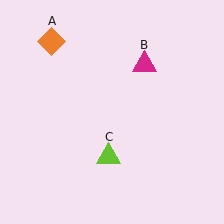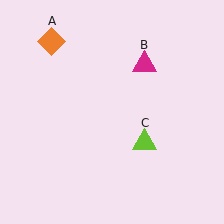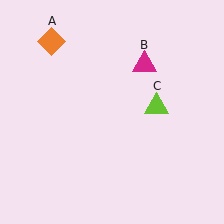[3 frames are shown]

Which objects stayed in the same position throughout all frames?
Orange diamond (object A) and magenta triangle (object B) remained stationary.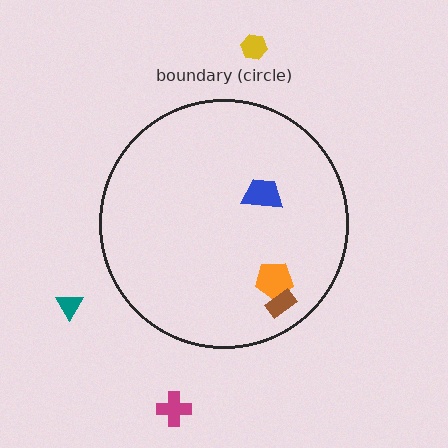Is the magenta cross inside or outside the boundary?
Outside.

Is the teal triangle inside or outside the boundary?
Outside.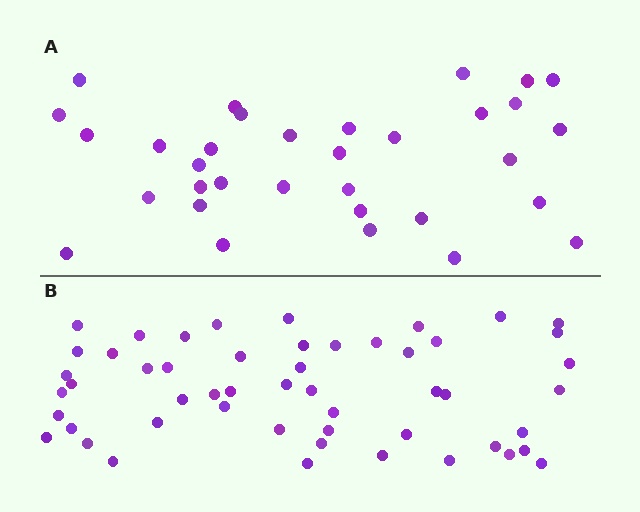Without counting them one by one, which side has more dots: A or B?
Region B (the bottom region) has more dots.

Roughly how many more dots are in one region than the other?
Region B has approximately 20 more dots than region A.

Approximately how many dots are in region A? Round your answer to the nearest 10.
About 30 dots. (The exact count is 33, which rounds to 30.)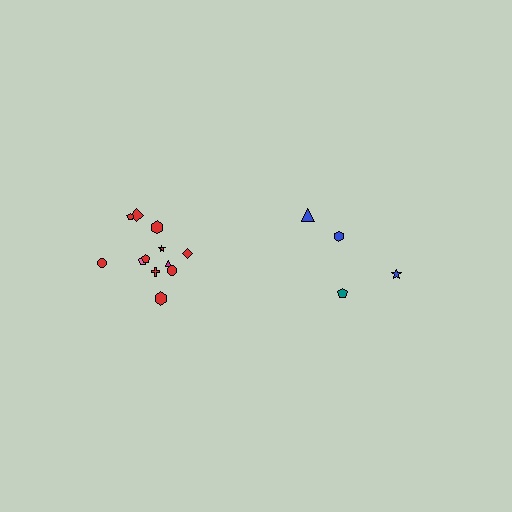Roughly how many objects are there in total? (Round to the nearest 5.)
Roughly 15 objects in total.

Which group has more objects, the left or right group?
The left group.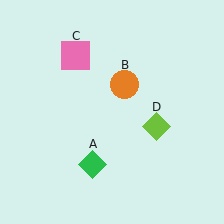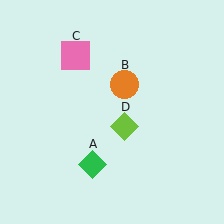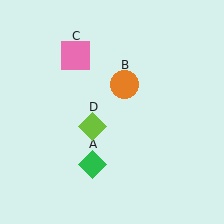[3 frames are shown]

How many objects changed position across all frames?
1 object changed position: lime diamond (object D).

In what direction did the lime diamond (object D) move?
The lime diamond (object D) moved left.